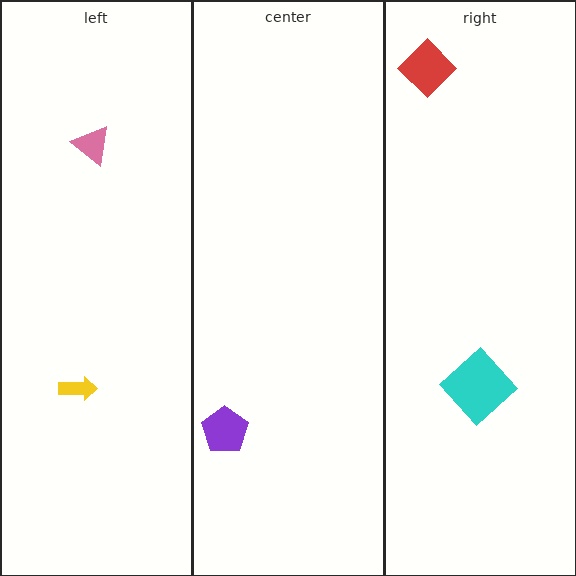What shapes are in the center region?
The purple pentagon.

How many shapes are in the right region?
2.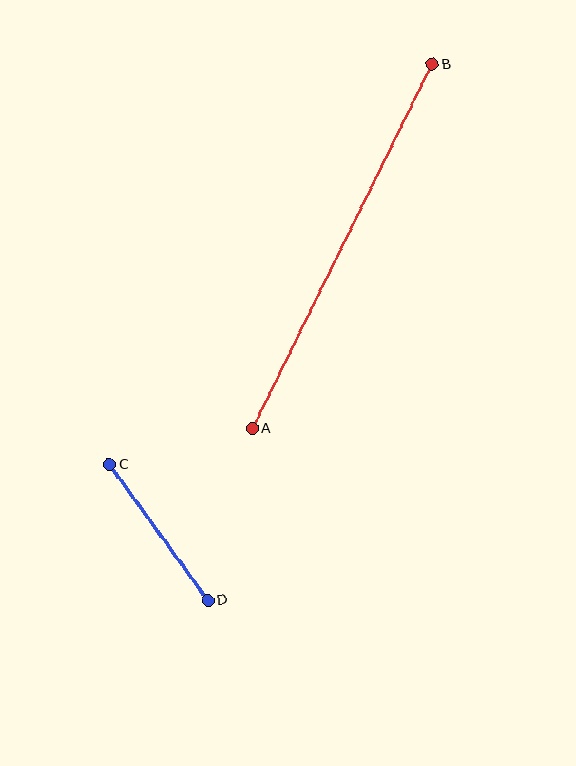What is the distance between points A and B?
The distance is approximately 406 pixels.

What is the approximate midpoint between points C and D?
The midpoint is at approximately (159, 533) pixels.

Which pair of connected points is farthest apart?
Points A and B are farthest apart.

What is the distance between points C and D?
The distance is approximately 167 pixels.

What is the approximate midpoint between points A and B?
The midpoint is at approximately (342, 247) pixels.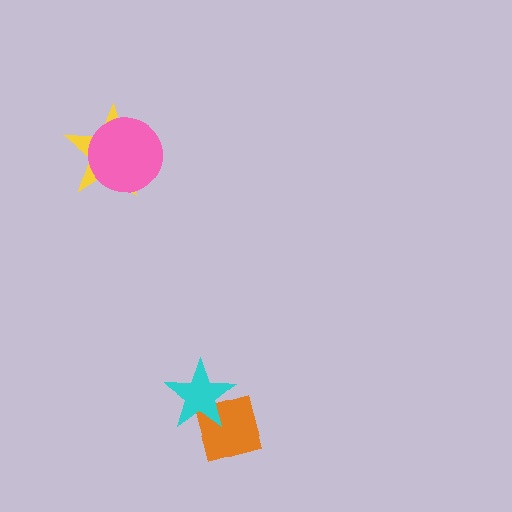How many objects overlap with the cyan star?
1 object overlaps with the cyan star.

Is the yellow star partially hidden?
Yes, it is partially covered by another shape.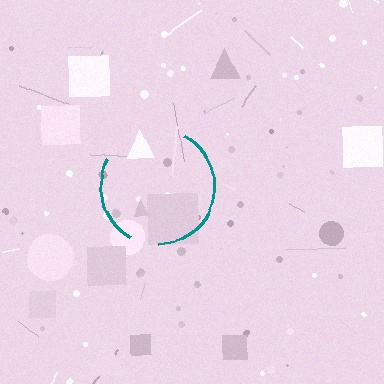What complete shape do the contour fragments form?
The contour fragments form a circle.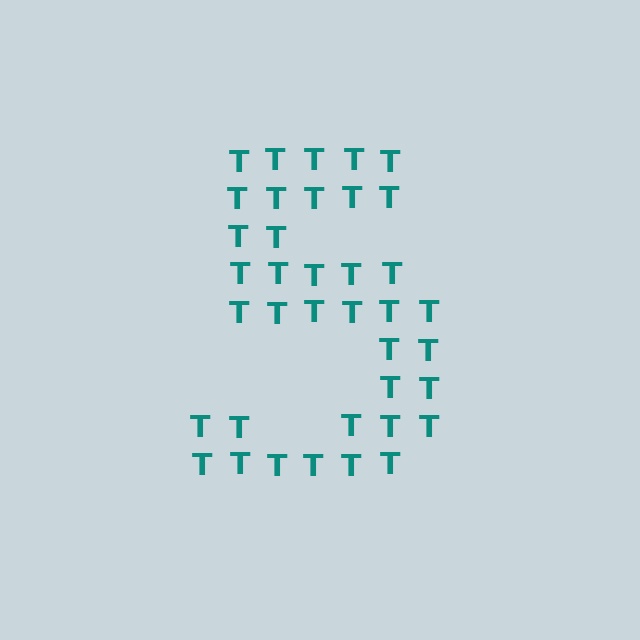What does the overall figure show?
The overall figure shows the digit 5.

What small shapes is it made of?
It is made of small letter T's.